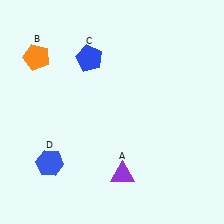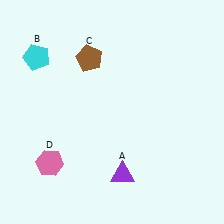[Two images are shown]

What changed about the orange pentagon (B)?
In Image 1, B is orange. In Image 2, it changed to cyan.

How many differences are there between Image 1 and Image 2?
There are 3 differences between the two images.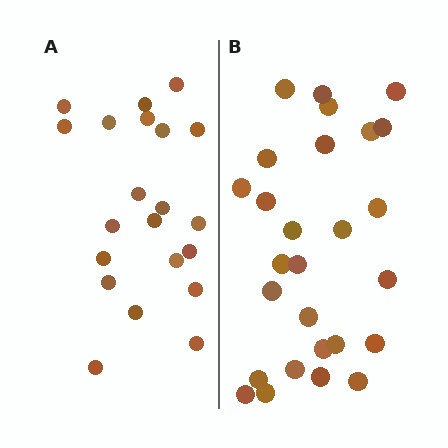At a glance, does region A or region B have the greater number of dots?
Region B (the right region) has more dots.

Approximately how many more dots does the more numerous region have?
Region B has about 6 more dots than region A.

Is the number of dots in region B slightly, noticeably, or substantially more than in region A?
Region B has noticeably more, but not dramatically so. The ratio is roughly 1.3 to 1.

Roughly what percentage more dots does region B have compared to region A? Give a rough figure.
About 30% more.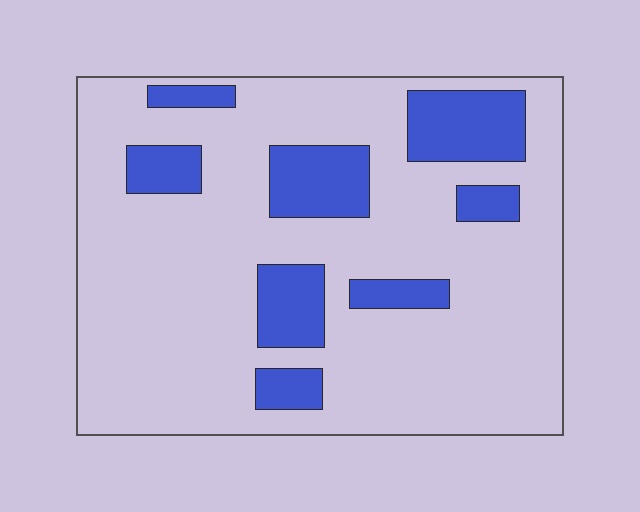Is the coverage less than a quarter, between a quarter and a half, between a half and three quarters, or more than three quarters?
Less than a quarter.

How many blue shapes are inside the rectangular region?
8.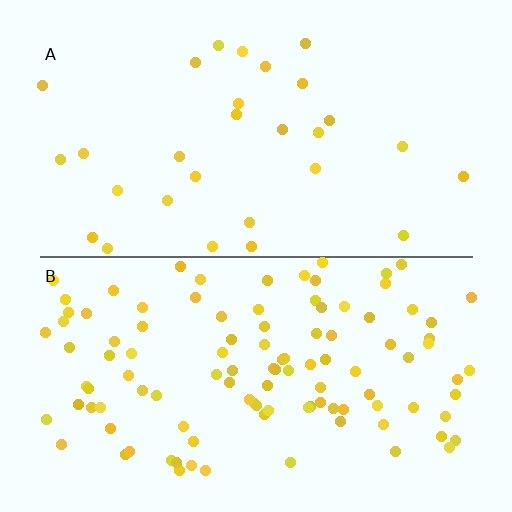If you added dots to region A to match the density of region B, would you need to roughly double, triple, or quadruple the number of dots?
Approximately quadruple.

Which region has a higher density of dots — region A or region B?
B (the bottom).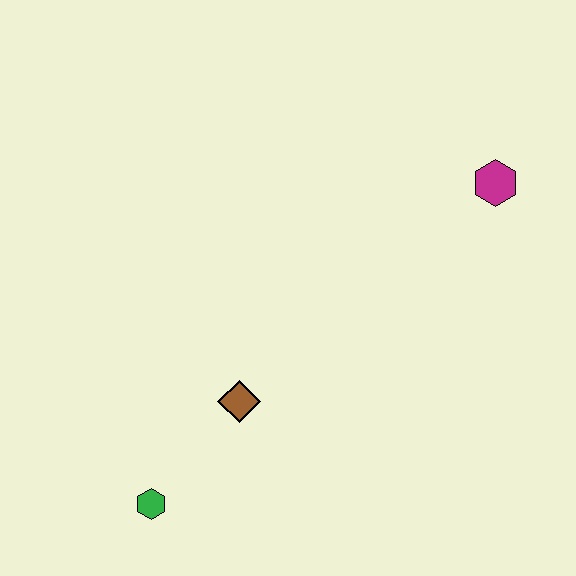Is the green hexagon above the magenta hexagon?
No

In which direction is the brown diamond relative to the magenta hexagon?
The brown diamond is to the left of the magenta hexagon.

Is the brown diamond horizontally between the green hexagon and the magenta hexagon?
Yes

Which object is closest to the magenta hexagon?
The brown diamond is closest to the magenta hexagon.